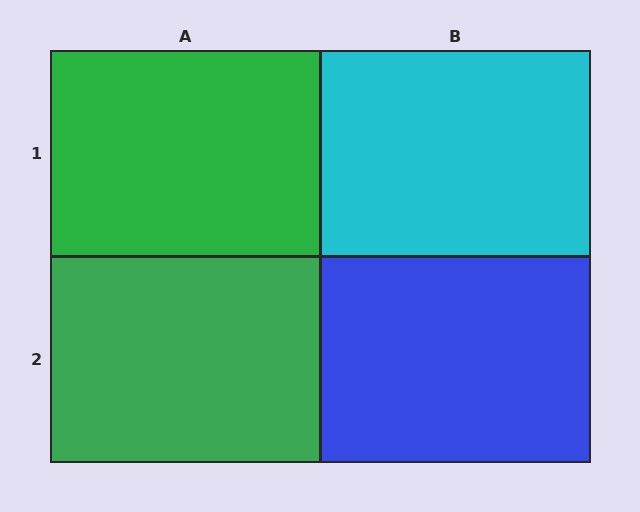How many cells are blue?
1 cell is blue.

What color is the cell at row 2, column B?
Blue.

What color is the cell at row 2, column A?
Green.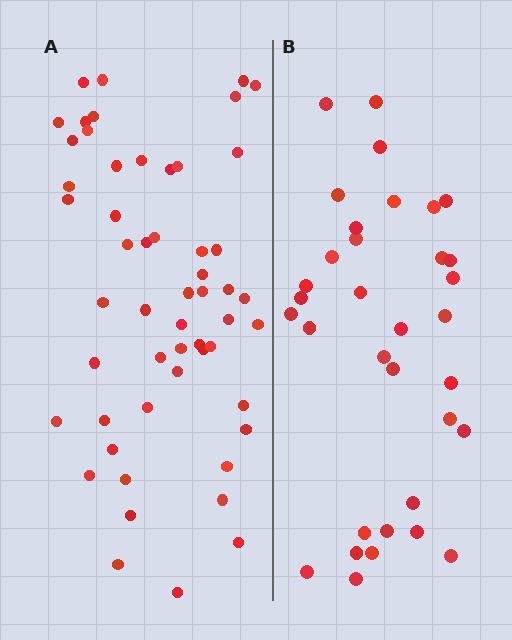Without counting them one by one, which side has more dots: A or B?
Region A (the left region) has more dots.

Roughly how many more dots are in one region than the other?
Region A has approximately 20 more dots than region B.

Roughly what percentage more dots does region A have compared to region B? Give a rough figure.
About 60% more.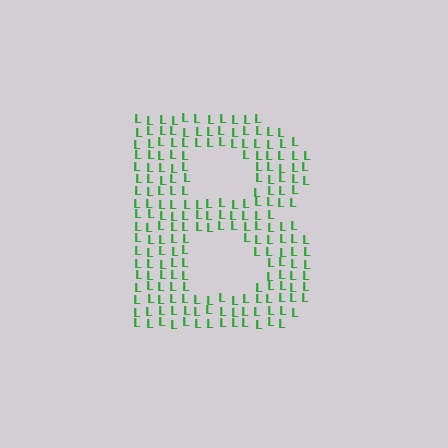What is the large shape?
The large shape is the letter B.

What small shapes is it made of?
It is made of small letter L's.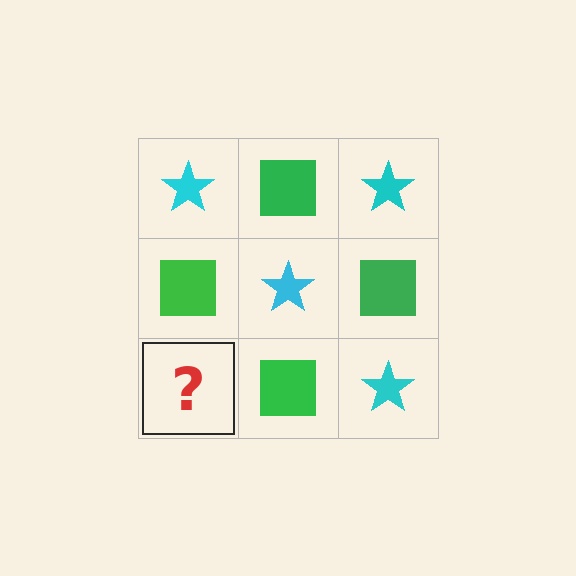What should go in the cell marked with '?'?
The missing cell should contain a cyan star.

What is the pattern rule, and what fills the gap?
The rule is that it alternates cyan star and green square in a checkerboard pattern. The gap should be filled with a cyan star.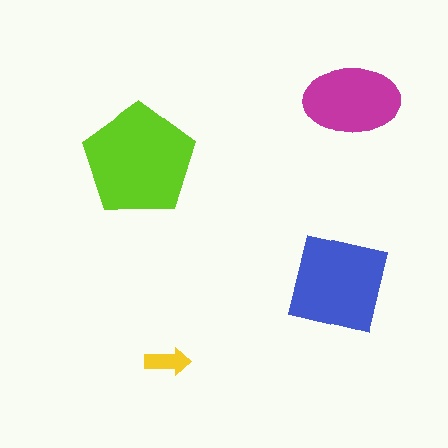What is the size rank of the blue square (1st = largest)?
2nd.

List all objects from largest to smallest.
The lime pentagon, the blue square, the magenta ellipse, the yellow arrow.